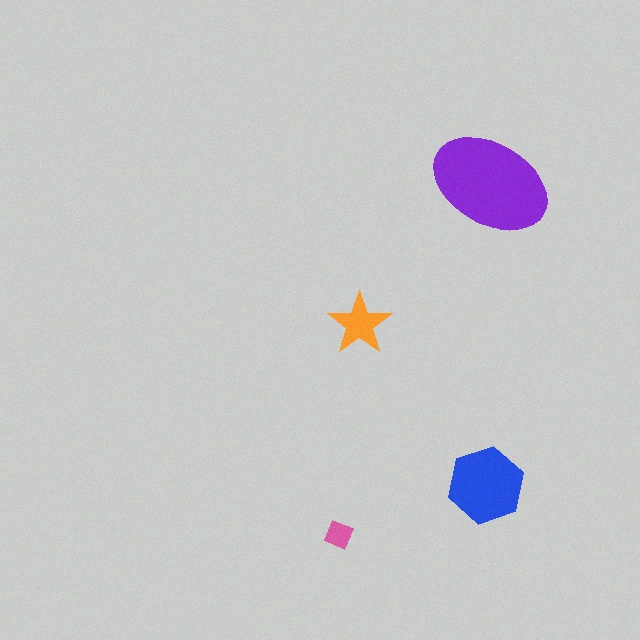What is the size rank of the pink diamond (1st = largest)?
4th.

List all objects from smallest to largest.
The pink diamond, the orange star, the blue hexagon, the purple ellipse.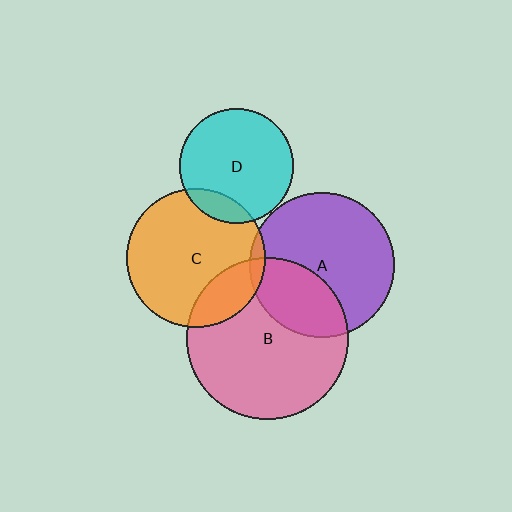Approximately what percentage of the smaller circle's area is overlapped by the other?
Approximately 15%.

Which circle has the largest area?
Circle B (pink).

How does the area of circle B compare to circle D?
Approximately 2.0 times.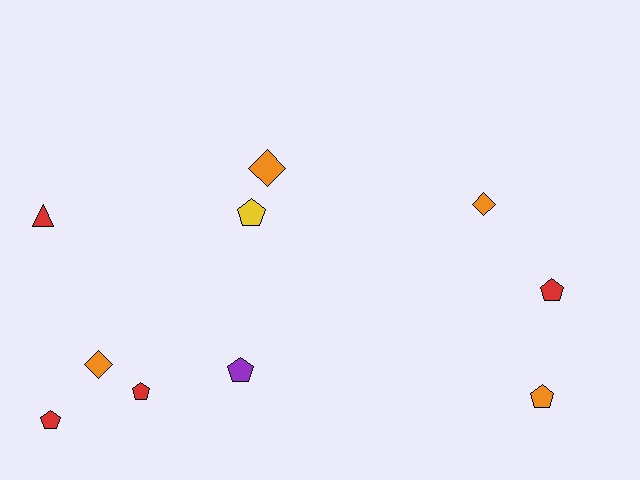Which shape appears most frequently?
Pentagon, with 6 objects.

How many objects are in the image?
There are 10 objects.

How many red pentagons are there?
There are 3 red pentagons.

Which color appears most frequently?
Red, with 4 objects.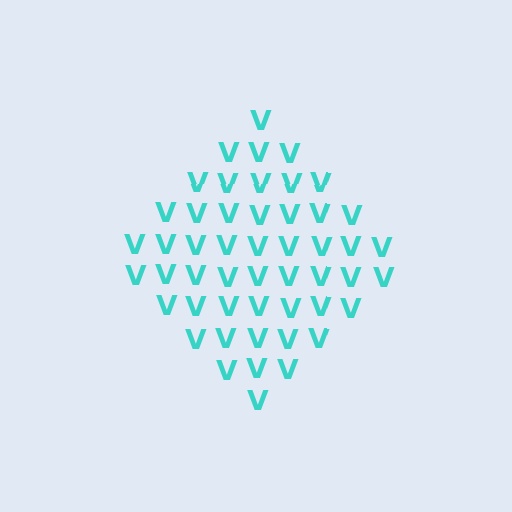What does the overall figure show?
The overall figure shows a diamond.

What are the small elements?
The small elements are letter V's.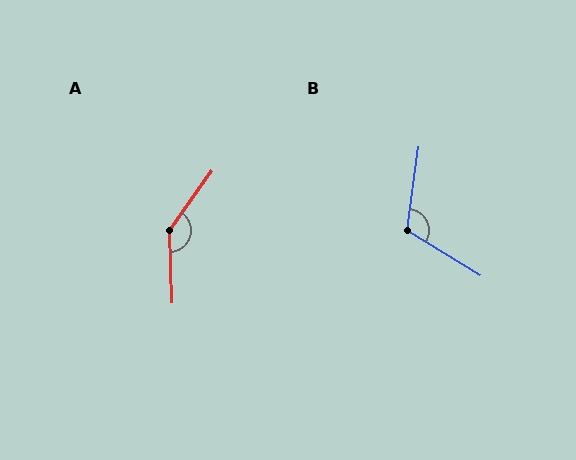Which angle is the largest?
A, at approximately 142 degrees.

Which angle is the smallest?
B, at approximately 114 degrees.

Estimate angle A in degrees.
Approximately 142 degrees.